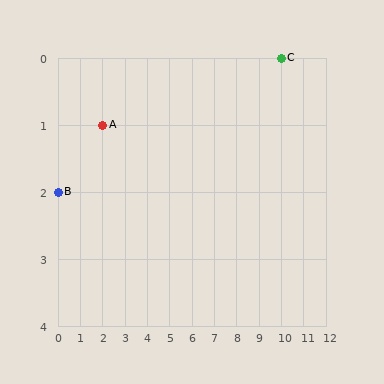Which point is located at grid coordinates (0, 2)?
Point B is at (0, 2).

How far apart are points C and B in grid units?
Points C and B are 10 columns and 2 rows apart (about 10.2 grid units diagonally).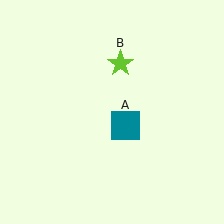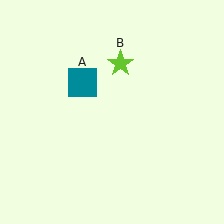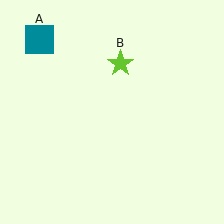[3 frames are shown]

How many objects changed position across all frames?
1 object changed position: teal square (object A).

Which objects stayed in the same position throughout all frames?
Lime star (object B) remained stationary.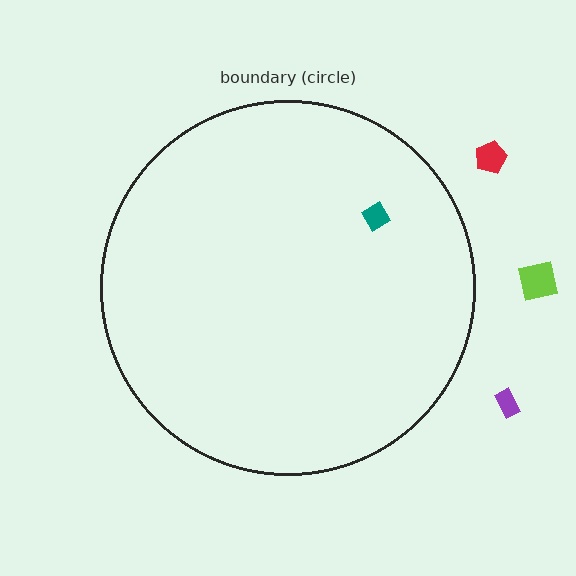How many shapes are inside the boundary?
1 inside, 3 outside.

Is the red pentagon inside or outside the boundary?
Outside.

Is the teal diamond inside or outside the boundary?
Inside.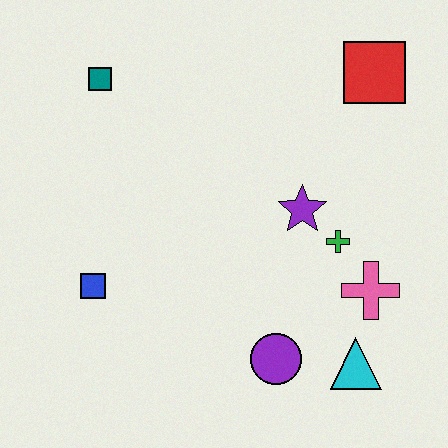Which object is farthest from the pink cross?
The teal square is farthest from the pink cross.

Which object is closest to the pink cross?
The green cross is closest to the pink cross.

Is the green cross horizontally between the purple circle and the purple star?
No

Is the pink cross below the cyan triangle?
No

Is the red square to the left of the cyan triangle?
No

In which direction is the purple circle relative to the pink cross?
The purple circle is to the left of the pink cross.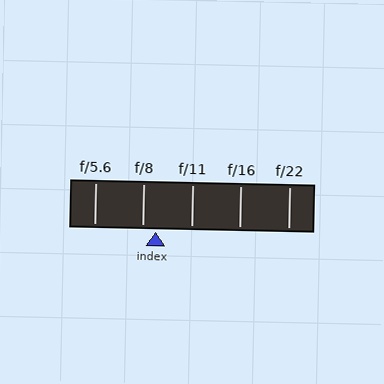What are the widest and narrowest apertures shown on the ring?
The widest aperture shown is f/5.6 and the narrowest is f/22.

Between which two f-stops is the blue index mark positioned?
The index mark is between f/8 and f/11.